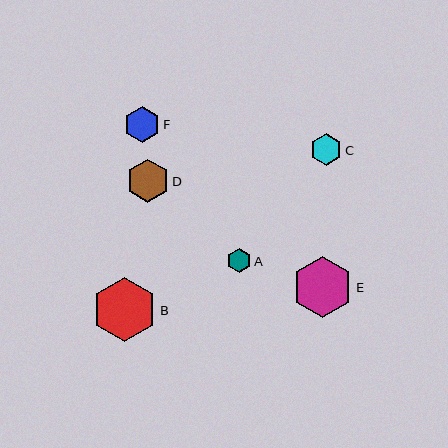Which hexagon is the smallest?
Hexagon A is the smallest with a size of approximately 24 pixels.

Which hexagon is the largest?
Hexagon B is the largest with a size of approximately 64 pixels.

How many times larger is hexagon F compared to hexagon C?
Hexagon F is approximately 1.1 times the size of hexagon C.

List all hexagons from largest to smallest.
From largest to smallest: B, E, D, F, C, A.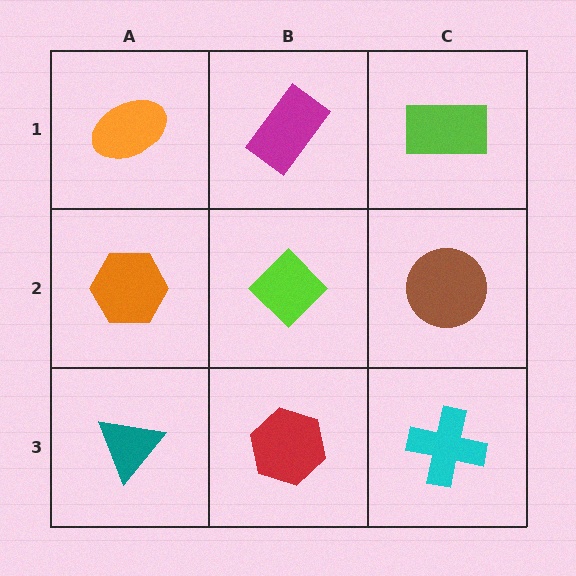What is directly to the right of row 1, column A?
A magenta rectangle.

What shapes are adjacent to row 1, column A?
An orange hexagon (row 2, column A), a magenta rectangle (row 1, column B).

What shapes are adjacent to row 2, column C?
A lime rectangle (row 1, column C), a cyan cross (row 3, column C), a lime diamond (row 2, column B).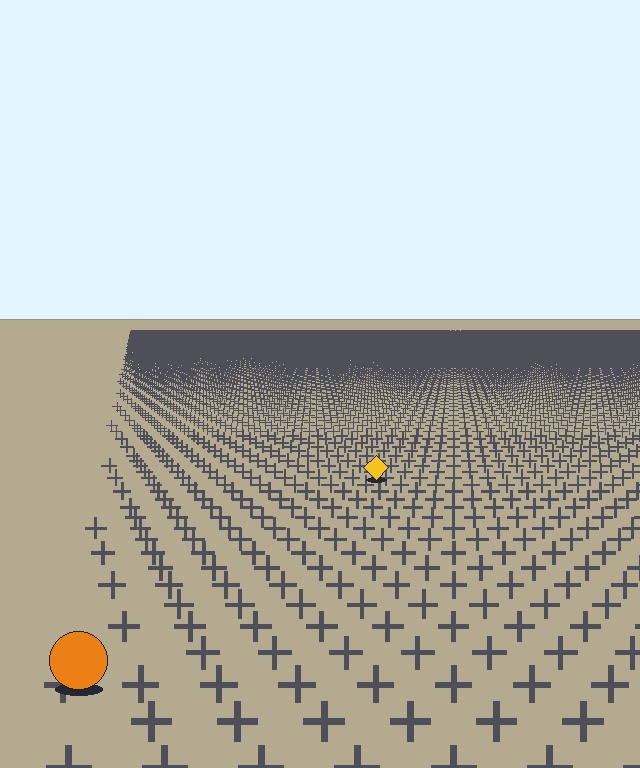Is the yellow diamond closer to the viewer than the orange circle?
No. The orange circle is closer — you can tell from the texture gradient: the ground texture is coarser near it.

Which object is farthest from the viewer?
The yellow diamond is farthest from the viewer. It appears smaller and the ground texture around it is denser.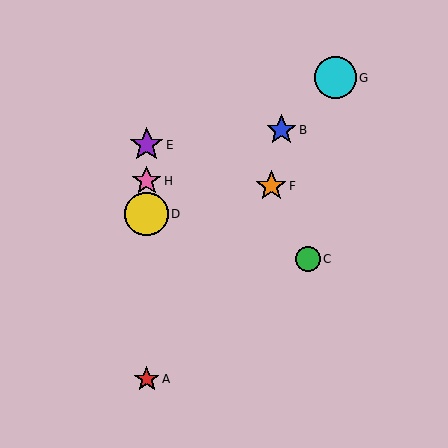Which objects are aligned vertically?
Objects A, D, E, H are aligned vertically.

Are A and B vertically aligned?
No, A is at x≈147 and B is at x≈281.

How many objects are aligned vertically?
4 objects (A, D, E, H) are aligned vertically.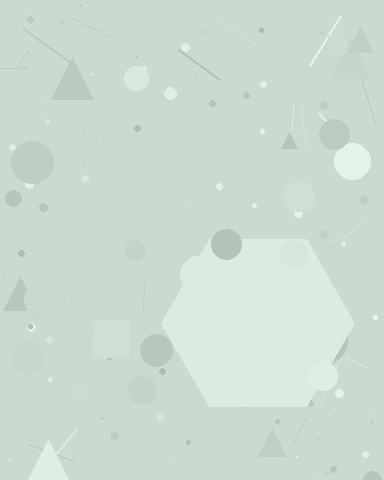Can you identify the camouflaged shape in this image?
The camouflaged shape is a hexagon.